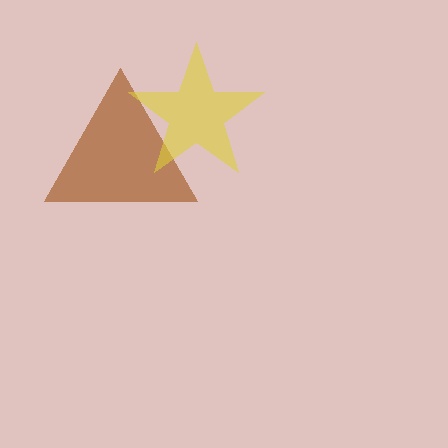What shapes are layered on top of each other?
The layered shapes are: a brown triangle, a yellow star.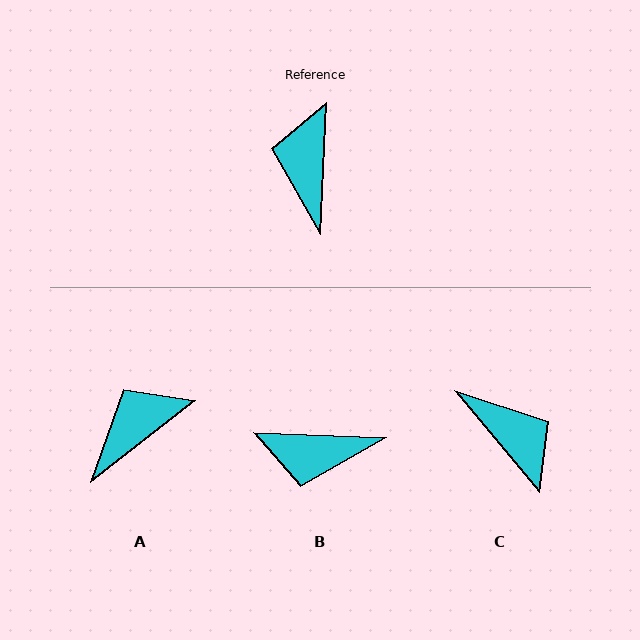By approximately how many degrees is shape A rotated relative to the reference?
Approximately 50 degrees clockwise.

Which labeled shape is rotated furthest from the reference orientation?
C, about 138 degrees away.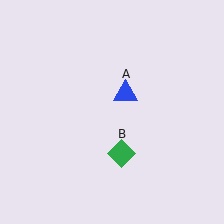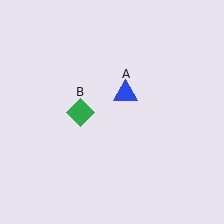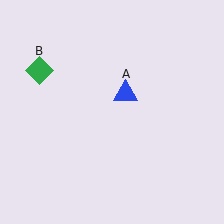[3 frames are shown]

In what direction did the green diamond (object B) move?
The green diamond (object B) moved up and to the left.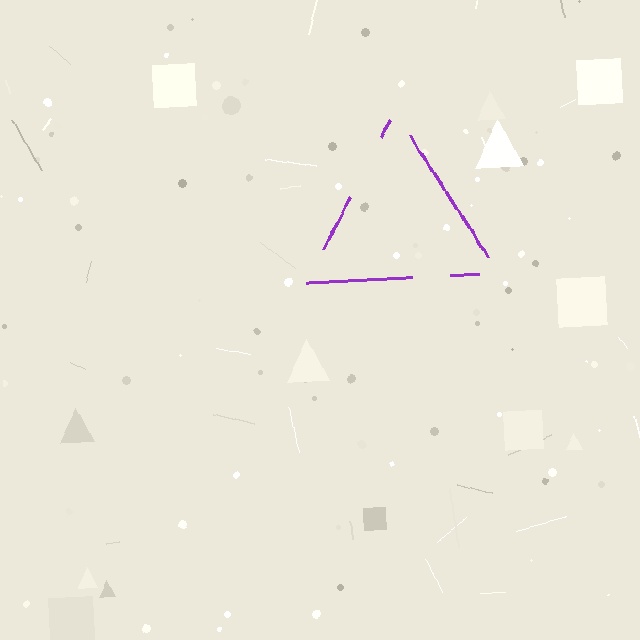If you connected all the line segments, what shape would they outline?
They would outline a triangle.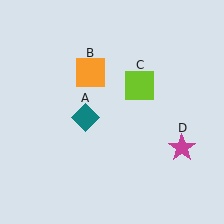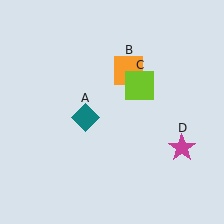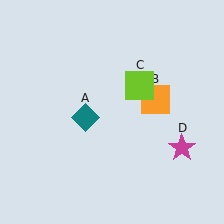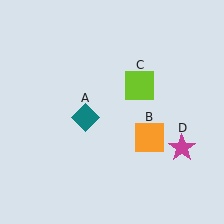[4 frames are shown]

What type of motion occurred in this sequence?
The orange square (object B) rotated clockwise around the center of the scene.